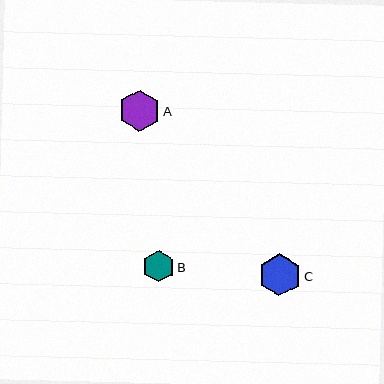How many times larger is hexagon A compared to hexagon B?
Hexagon A is approximately 1.3 times the size of hexagon B.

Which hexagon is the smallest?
Hexagon B is the smallest with a size of approximately 32 pixels.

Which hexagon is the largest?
Hexagon C is the largest with a size of approximately 42 pixels.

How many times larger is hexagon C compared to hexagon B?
Hexagon C is approximately 1.3 times the size of hexagon B.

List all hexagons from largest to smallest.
From largest to smallest: C, A, B.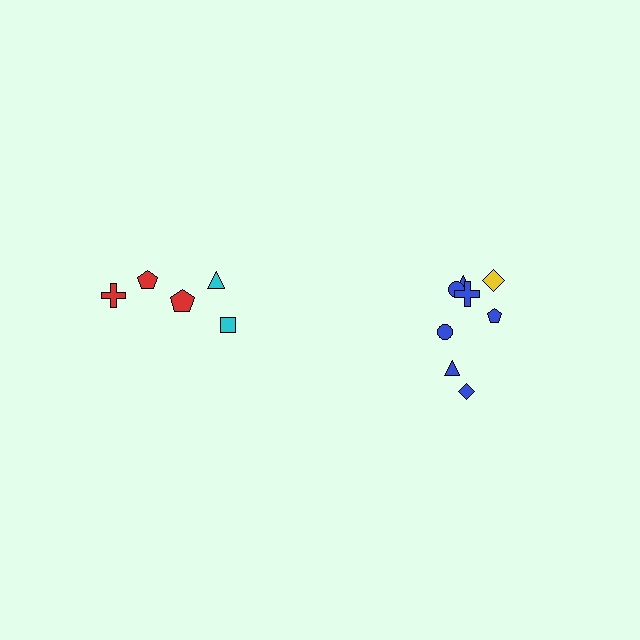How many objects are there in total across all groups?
There are 13 objects.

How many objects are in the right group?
There are 8 objects.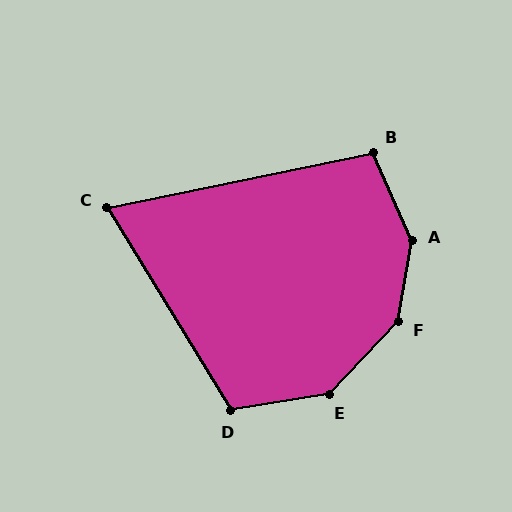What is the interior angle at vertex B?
Approximately 102 degrees (obtuse).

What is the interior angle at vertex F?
Approximately 146 degrees (obtuse).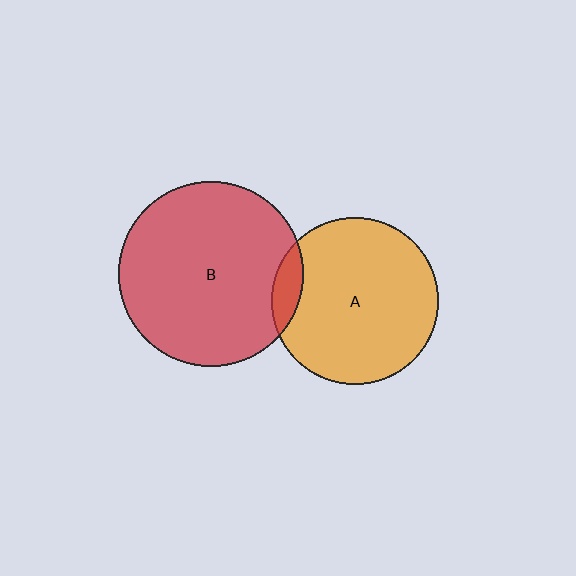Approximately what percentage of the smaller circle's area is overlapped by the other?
Approximately 10%.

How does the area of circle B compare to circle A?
Approximately 1.2 times.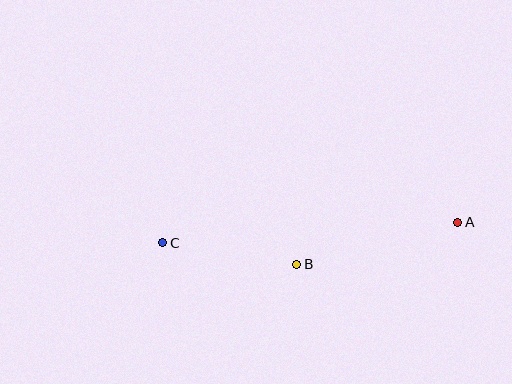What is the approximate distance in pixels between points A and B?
The distance between A and B is approximately 166 pixels.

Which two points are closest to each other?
Points B and C are closest to each other.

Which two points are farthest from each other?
Points A and C are farthest from each other.